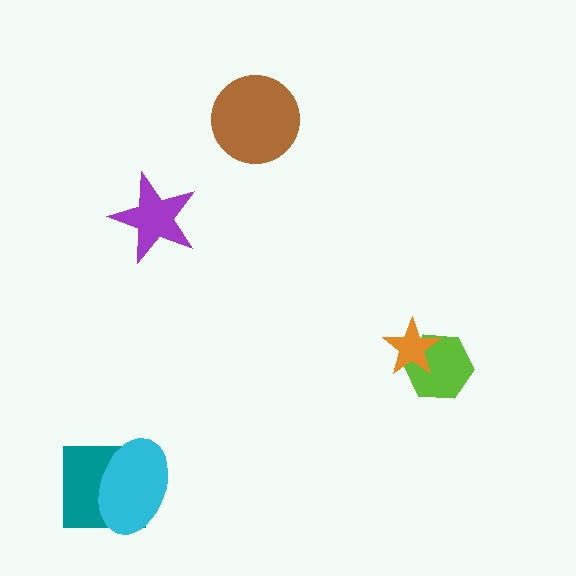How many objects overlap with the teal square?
1 object overlaps with the teal square.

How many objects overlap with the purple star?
0 objects overlap with the purple star.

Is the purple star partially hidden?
No, no other shape covers it.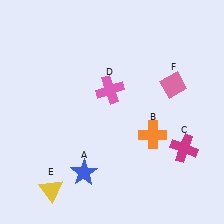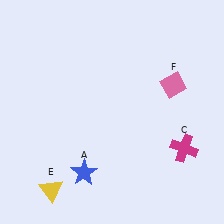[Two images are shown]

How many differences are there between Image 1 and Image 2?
There are 2 differences between the two images.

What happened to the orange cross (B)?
The orange cross (B) was removed in Image 2. It was in the bottom-right area of Image 1.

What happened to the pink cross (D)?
The pink cross (D) was removed in Image 2. It was in the top-left area of Image 1.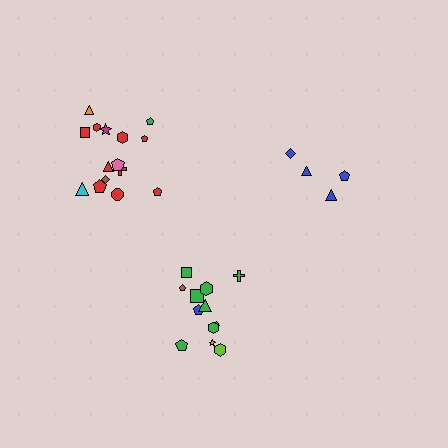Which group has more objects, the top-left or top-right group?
The top-left group.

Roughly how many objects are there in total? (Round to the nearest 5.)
Roughly 30 objects in total.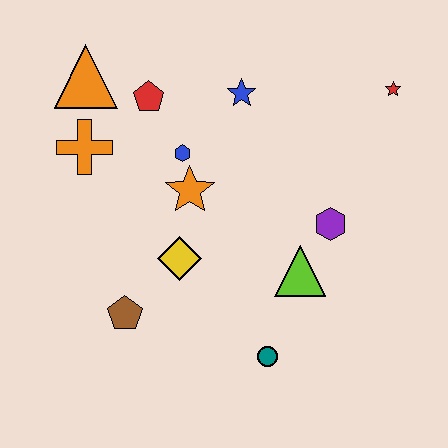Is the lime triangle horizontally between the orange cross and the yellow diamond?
No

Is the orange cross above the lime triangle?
Yes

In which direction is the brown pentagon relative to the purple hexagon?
The brown pentagon is to the left of the purple hexagon.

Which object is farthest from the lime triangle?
The orange triangle is farthest from the lime triangle.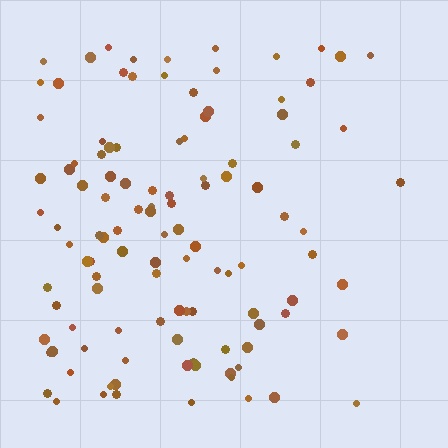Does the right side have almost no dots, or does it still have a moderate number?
Still a moderate number, just noticeably fewer than the left.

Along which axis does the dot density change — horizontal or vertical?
Horizontal.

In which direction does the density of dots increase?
From right to left, with the left side densest.